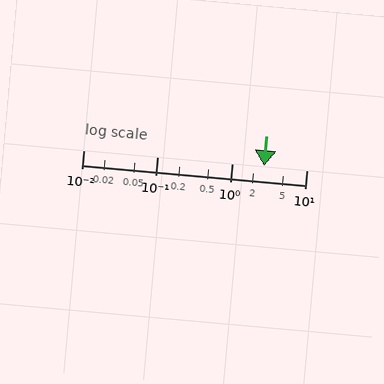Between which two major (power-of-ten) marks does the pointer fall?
The pointer is between 1 and 10.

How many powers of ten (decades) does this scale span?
The scale spans 3 decades, from 0.01 to 10.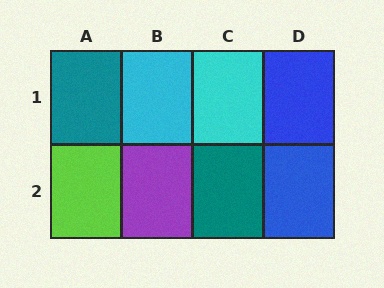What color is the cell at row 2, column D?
Blue.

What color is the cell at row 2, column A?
Lime.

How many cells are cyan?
2 cells are cyan.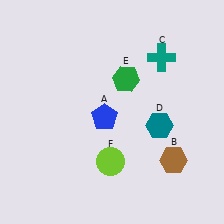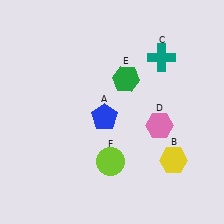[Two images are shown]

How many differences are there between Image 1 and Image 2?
There are 2 differences between the two images.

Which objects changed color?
B changed from brown to yellow. D changed from teal to pink.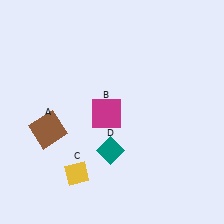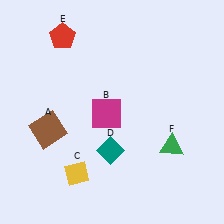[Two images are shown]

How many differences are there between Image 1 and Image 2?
There are 2 differences between the two images.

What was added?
A red pentagon (E), a green triangle (F) were added in Image 2.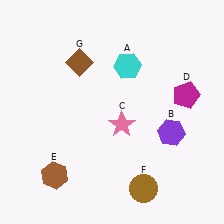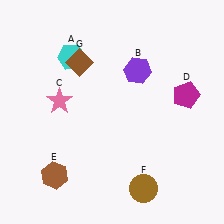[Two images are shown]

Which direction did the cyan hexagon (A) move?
The cyan hexagon (A) moved left.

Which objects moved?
The objects that moved are: the cyan hexagon (A), the purple hexagon (B), the pink star (C).